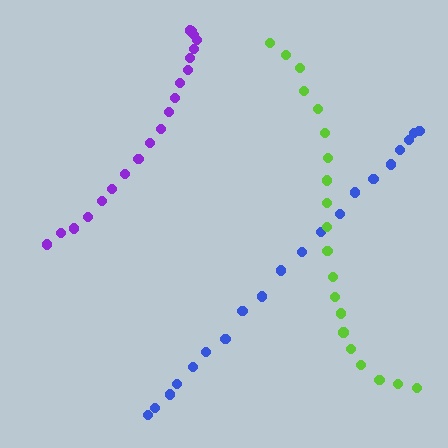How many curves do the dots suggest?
There are 3 distinct paths.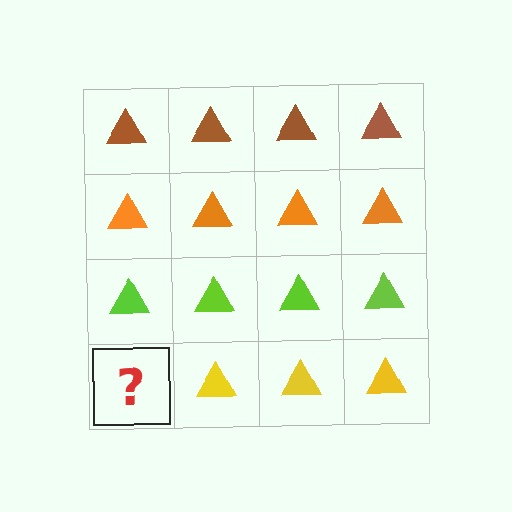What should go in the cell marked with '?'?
The missing cell should contain a yellow triangle.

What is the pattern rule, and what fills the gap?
The rule is that each row has a consistent color. The gap should be filled with a yellow triangle.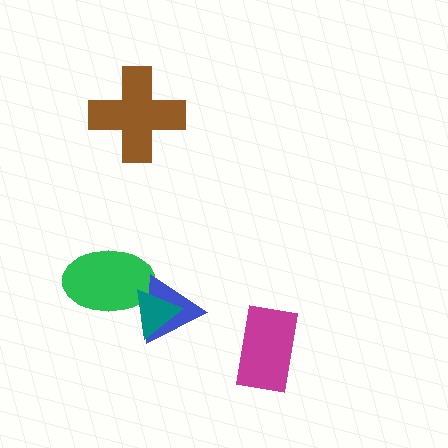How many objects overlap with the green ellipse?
2 objects overlap with the green ellipse.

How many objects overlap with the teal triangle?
2 objects overlap with the teal triangle.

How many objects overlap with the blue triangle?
2 objects overlap with the blue triangle.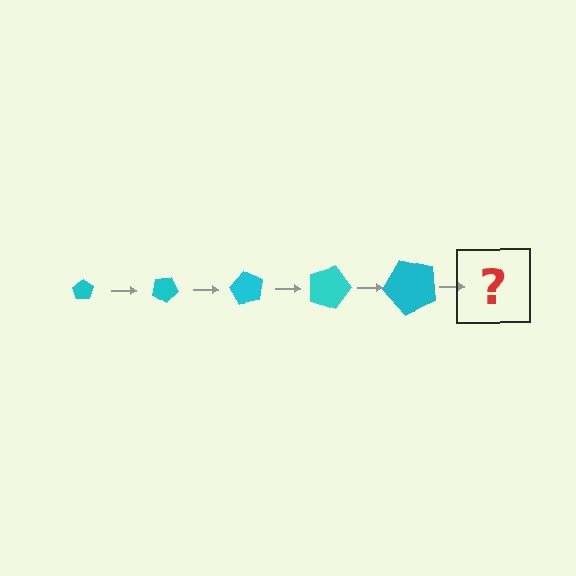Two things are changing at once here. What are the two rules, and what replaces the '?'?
The two rules are that the pentagon grows larger each step and it rotates 30 degrees each step. The '?' should be a pentagon, larger than the previous one and rotated 150 degrees from the start.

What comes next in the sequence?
The next element should be a pentagon, larger than the previous one and rotated 150 degrees from the start.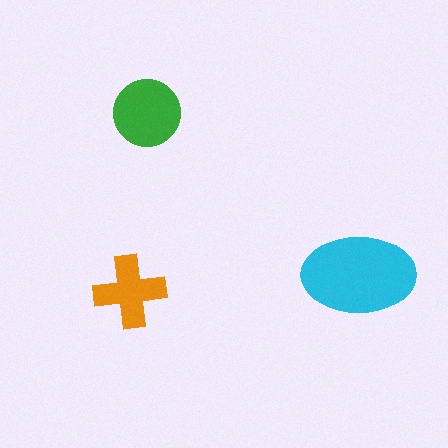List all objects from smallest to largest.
The orange cross, the green circle, the cyan ellipse.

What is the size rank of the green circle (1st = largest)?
2nd.